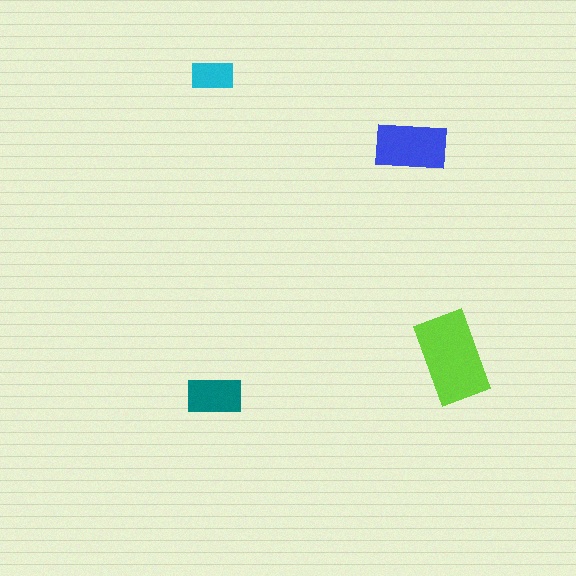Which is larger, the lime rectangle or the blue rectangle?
The lime one.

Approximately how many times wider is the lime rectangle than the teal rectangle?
About 1.5 times wider.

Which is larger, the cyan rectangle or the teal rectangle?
The teal one.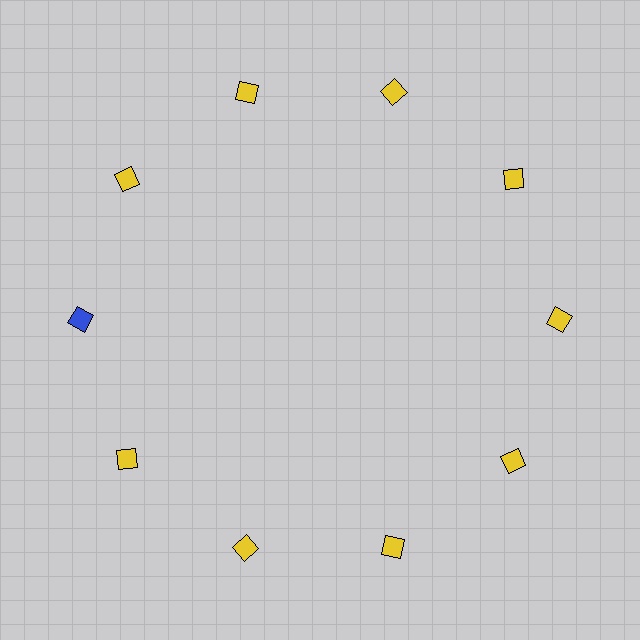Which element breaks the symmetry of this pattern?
The blue square at roughly the 9 o'clock position breaks the symmetry. All other shapes are yellow squares.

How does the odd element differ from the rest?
It has a different color: blue instead of yellow.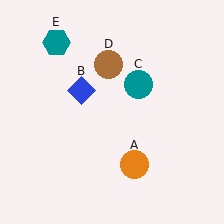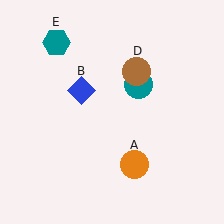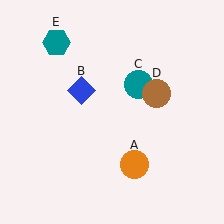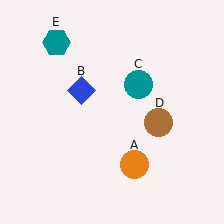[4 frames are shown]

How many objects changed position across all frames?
1 object changed position: brown circle (object D).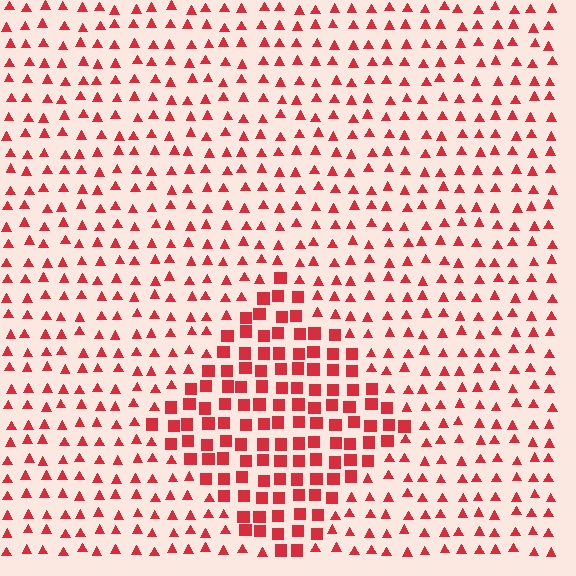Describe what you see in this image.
The image is filled with small red elements arranged in a uniform grid. A diamond-shaped region contains squares, while the surrounding area contains triangles. The boundary is defined purely by the change in element shape.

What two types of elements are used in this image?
The image uses squares inside the diamond region and triangles outside it.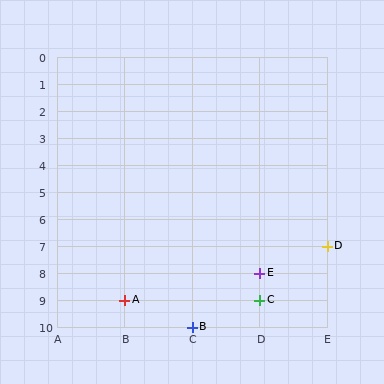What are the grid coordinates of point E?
Point E is at grid coordinates (D, 8).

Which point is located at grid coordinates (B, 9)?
Point A is at (B, 9).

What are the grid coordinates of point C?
Point C is at grid coordinates (D, 9).